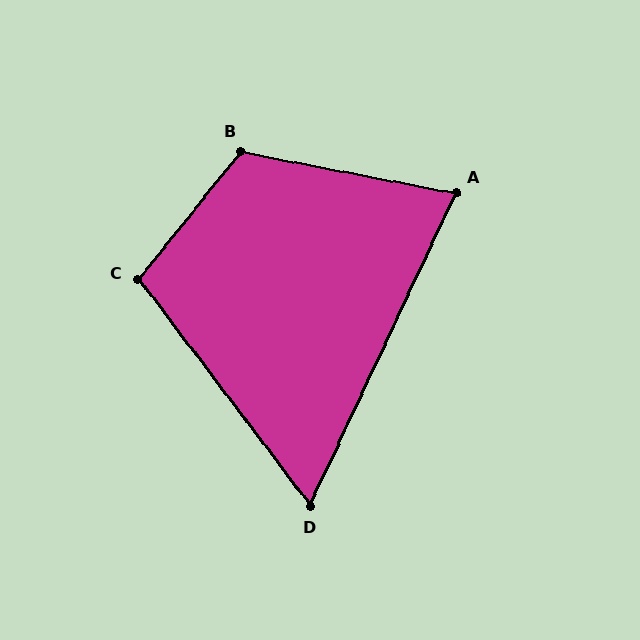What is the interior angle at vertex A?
Approximately 76 degrees (acute).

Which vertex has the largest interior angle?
B, at approximately 118 degrees.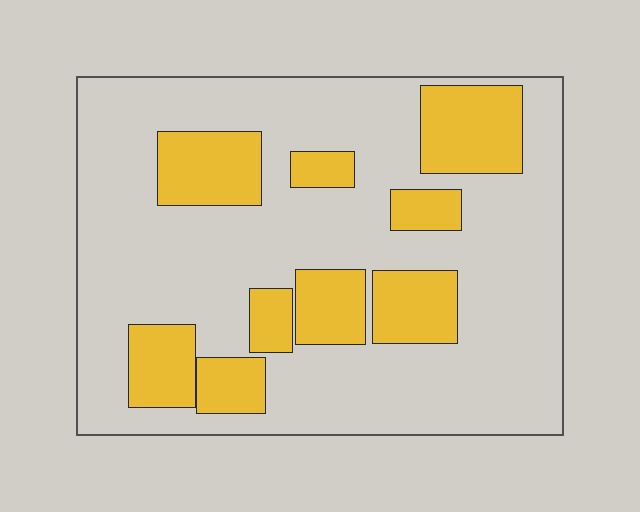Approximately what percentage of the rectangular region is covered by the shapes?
Approximately 25%.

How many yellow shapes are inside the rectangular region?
9.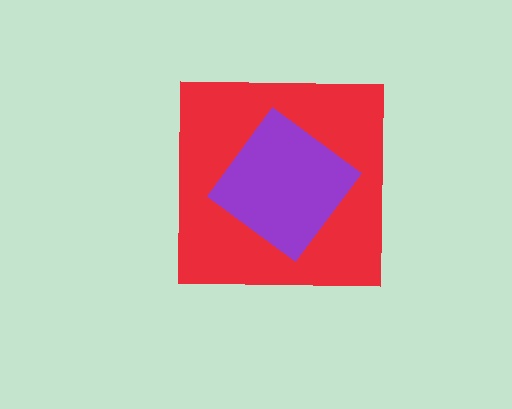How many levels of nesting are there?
2.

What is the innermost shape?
The purple diamond.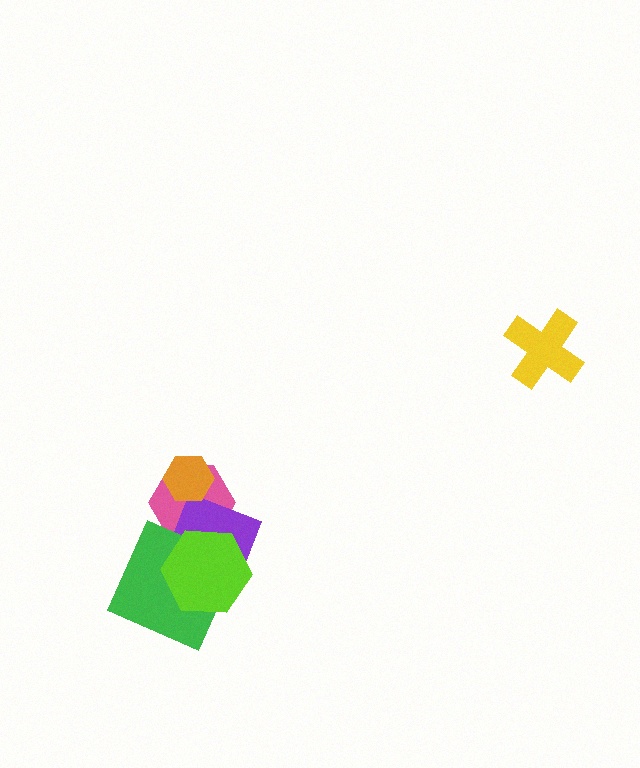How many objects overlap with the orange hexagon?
1 object overlaps with the orange hexagon.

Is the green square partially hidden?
Yes, it is partially covered by another shape.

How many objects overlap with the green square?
2 objects overlap with the green square.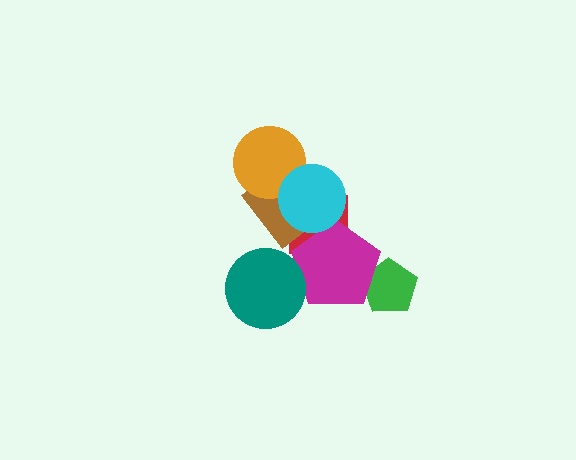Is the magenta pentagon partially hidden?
Yes, it is partially covered by another shape.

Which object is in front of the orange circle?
The cyan circle is in front of the orange circle.